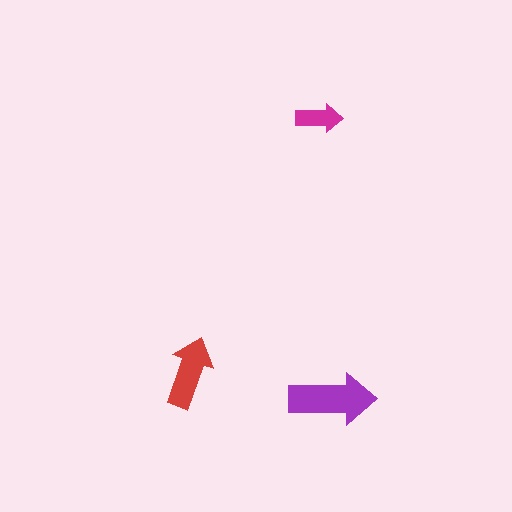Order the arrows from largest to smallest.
the purple one, the red one, the magenta one.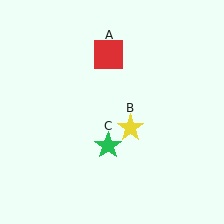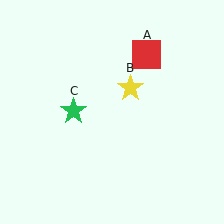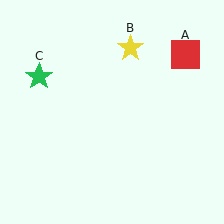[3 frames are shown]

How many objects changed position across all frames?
3 objects changed position: red square (object A), yellow star (object B), green star (object C).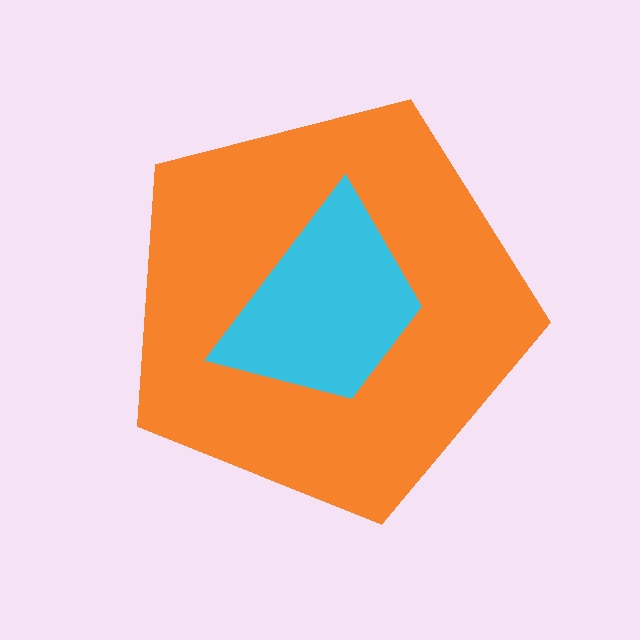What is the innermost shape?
The cyan trapezoid.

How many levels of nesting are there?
2.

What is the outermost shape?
The orange pentagon.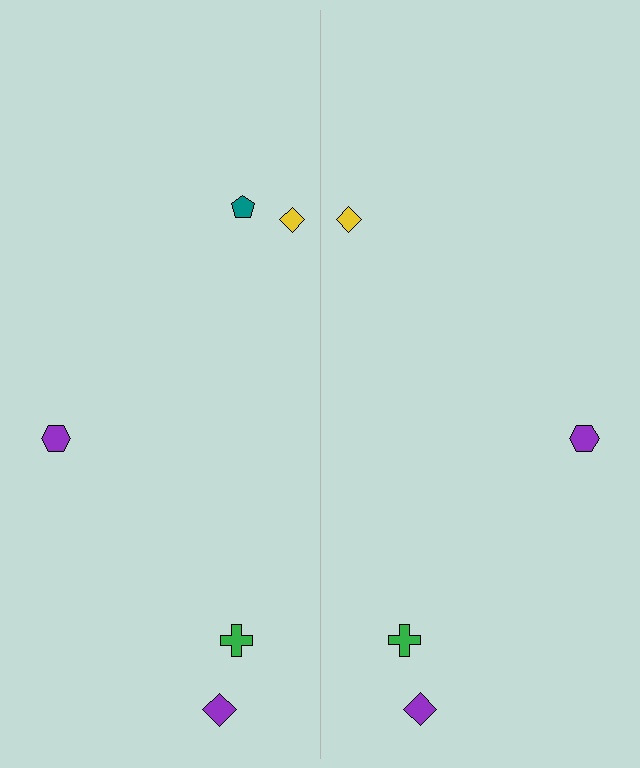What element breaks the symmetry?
A teal pentagon is missing from the right side.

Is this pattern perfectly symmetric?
No, the pattern is not perfectly symmetric. A teal pentagon is missing from the right side.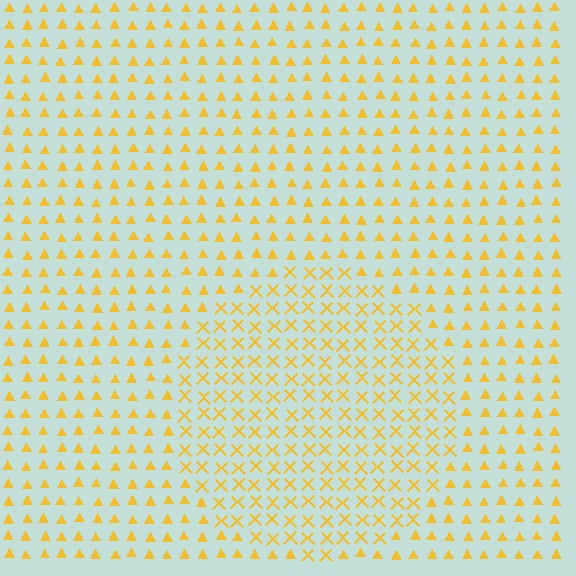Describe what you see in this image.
The image is filled with small yellow elements arranged in a uniform grid. A circle-shaped region contains X marks, while the surrounding area contains triangles. The boundary is defined purely by the change in element shape.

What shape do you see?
I see a circle.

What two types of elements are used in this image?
The image uses X marks inside the circle region and triangles outside it.